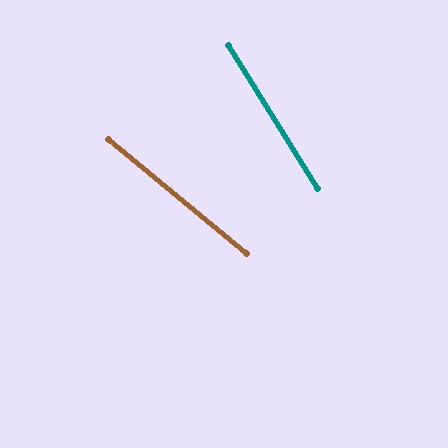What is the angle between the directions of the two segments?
Approximately 19 degrees.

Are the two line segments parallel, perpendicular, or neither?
Neither parallel nor perpendicular — they differ by about 19°.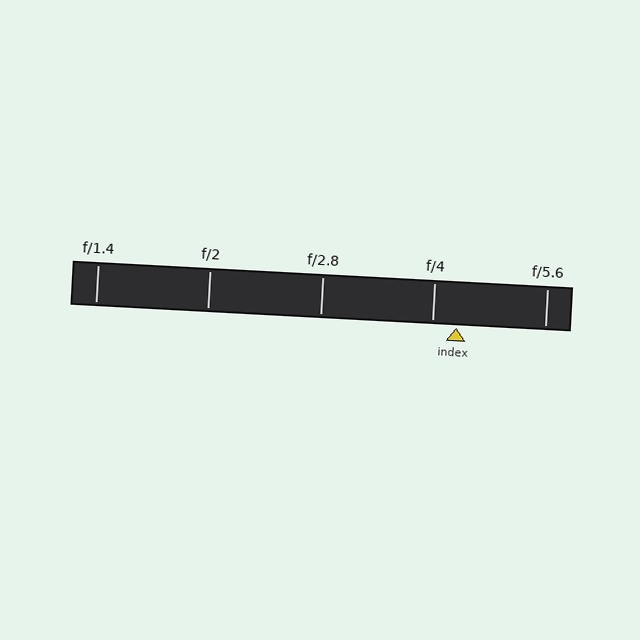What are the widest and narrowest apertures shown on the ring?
The widest aperture shown is f/1.4 and the narrowest is f/5.6.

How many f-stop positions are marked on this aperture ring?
There are 5 f-stop positions marked.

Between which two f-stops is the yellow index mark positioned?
The index mark is between f/4 and f/5.6.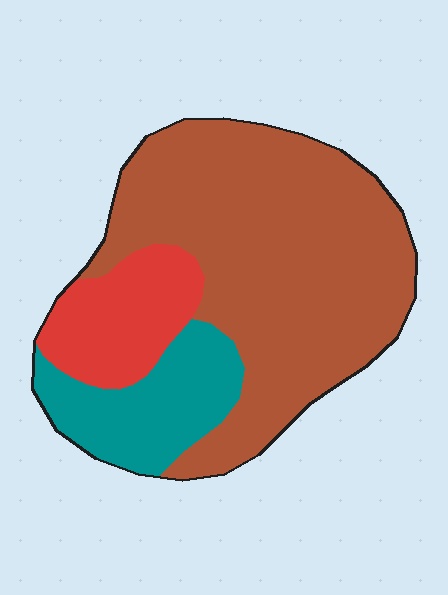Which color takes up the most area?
Brown, at roughly 65%.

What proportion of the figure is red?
Red takes up less than a sixth of the figure.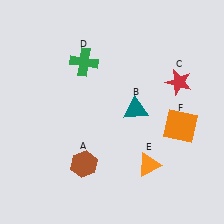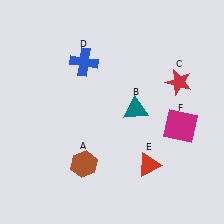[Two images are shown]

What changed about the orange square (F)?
In Image 1, F is orange. In Image 2, it changed to magenta.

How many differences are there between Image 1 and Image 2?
There are 3 differences between the two images.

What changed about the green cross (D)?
In Image 1, D is green. In Image 2, it changed to blue.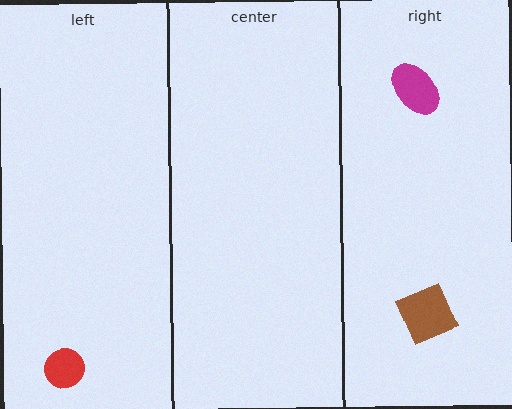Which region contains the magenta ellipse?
The right region.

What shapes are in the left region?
The red circle.